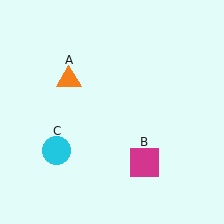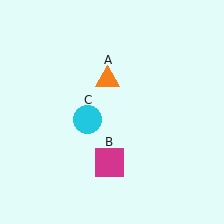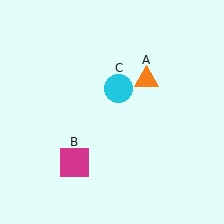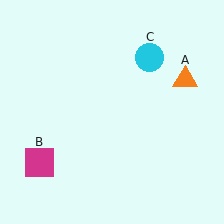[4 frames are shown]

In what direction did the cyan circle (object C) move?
The cyan circle (object C) moved up and to the right.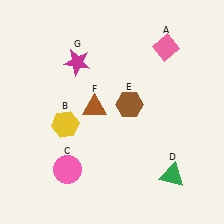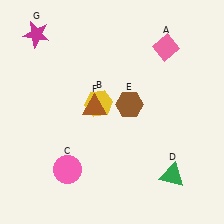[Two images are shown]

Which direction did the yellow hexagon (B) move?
The yellow hexagon (B) moved right.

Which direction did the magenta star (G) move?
The magenta star (G) moved left.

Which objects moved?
The objects that moved are: the yellow hexagon (B), the magenta star (G).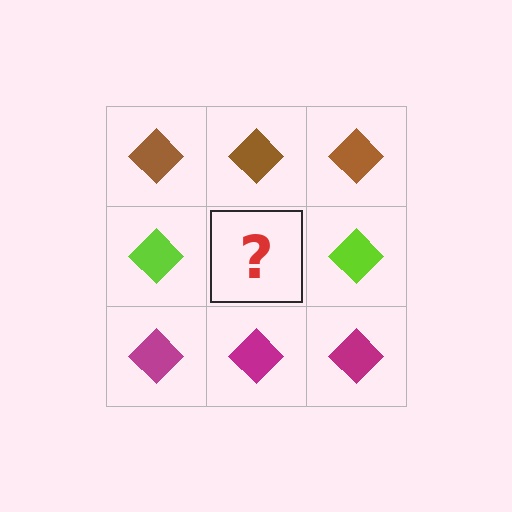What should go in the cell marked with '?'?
The missing cell should contain a lime diamond.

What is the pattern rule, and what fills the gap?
The rule is that each row has a consistent color. The gap should be filled with a lime diamond.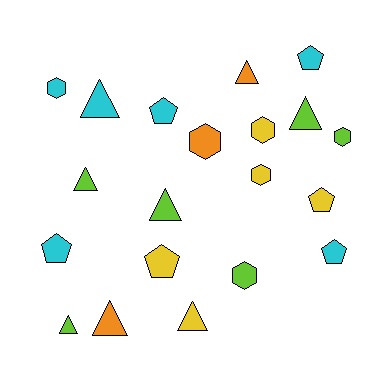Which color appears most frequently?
Cyan, with 6 objects.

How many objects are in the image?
There are 20 objects.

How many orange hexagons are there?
There is 1 orange hexagon.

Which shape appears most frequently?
Triangle, with 8 objects.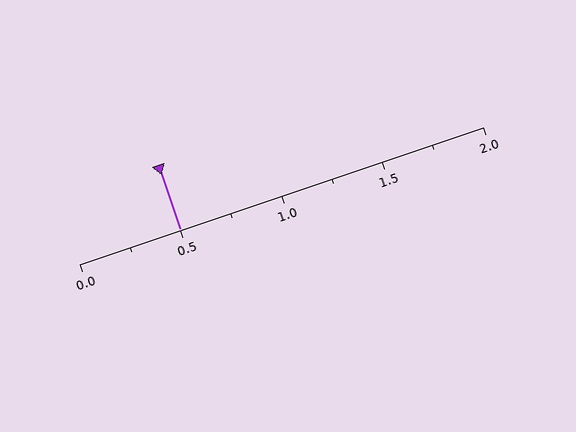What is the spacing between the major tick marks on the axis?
The major ticks are spaced 0.5 apart.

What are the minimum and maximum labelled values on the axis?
The axis runs from 0.0 to 2.0.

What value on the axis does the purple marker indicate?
The marker indicates approximately 0.5.